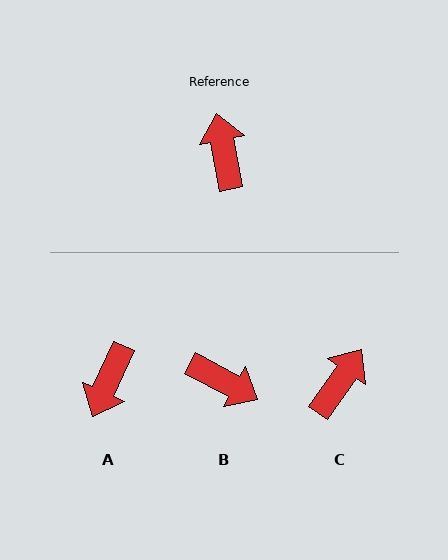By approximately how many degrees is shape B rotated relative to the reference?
Approximately 129 degrees clockwise.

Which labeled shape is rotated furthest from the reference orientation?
A, about 145 degrees away.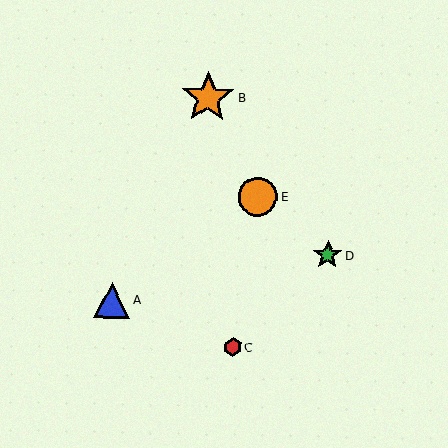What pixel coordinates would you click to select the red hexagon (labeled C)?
Click at (233, 347) to select the red hexagon C.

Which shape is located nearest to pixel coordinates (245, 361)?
The red hexagon (labeled C) at (233, 347) is nearest to that location.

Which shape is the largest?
The orange star (labeled B) is the largest.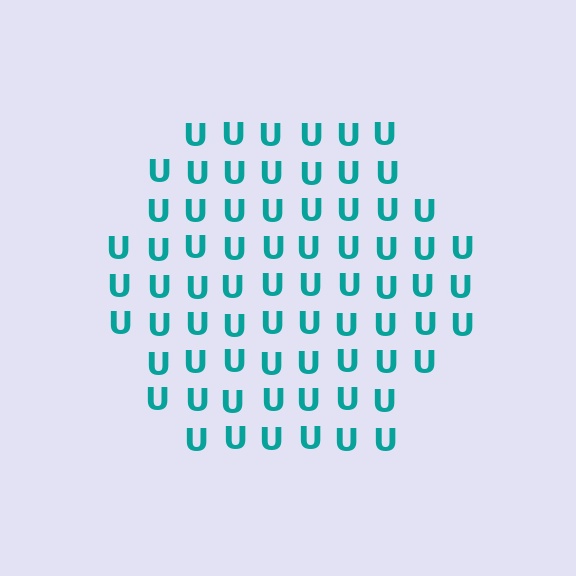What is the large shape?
The large shape is a hexagon.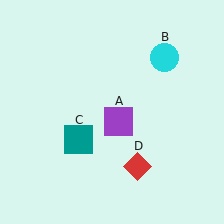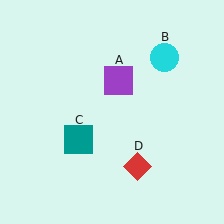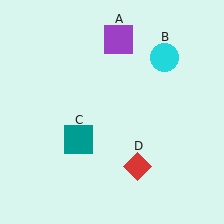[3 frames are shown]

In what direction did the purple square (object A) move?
The purple square (object A) moved up.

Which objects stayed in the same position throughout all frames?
Cyan circle (object B) and teal square (object C) and red diamond (object D) remained stationary.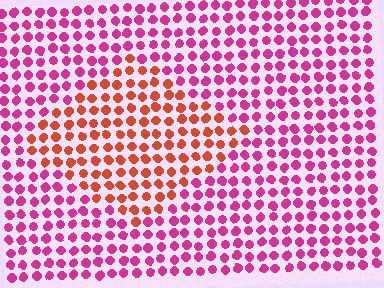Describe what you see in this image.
The image is filled with small magenta elements in a uniform arrangement. A diamond-shaped region is visible where the elements are tinted to a slightly different hue, forming a subtle color boundary.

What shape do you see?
I see a diamond.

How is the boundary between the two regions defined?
The boundary is defined purely by a slight shift in hue (about 47 degrees). Spacing, size, and orientation are identical on both sides.